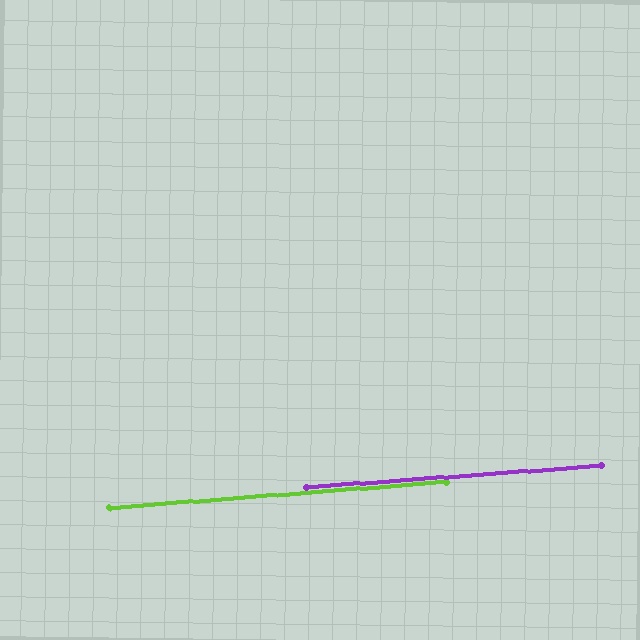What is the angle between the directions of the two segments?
Approximately 0 degrees.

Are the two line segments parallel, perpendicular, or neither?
Parallel — their directions differ by only 0.3°.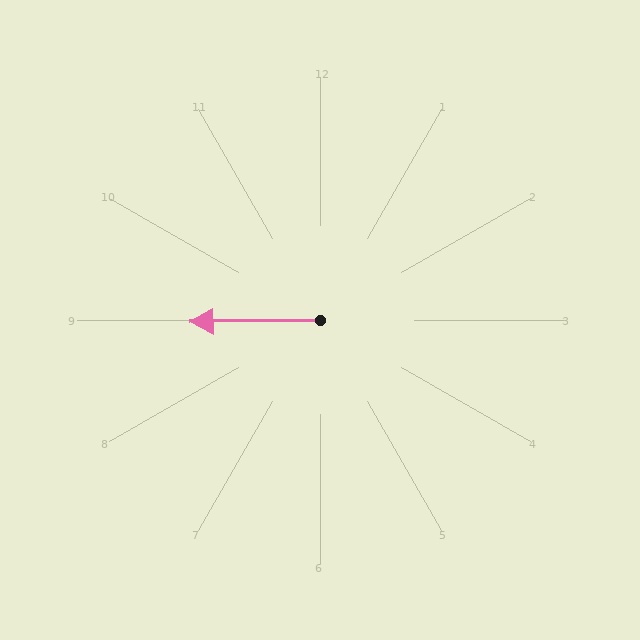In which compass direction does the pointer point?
West.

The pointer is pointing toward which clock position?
Roughly 9 o'clock.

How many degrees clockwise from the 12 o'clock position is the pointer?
Approximately 269 degrees.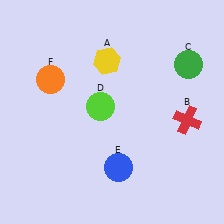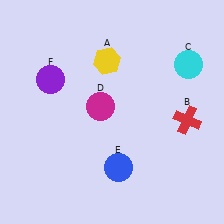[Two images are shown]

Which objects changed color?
C changed from green to cyan. D changed from lime to magenta. F changed from orange to purple.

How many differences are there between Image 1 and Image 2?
There are 3 differences between the two images.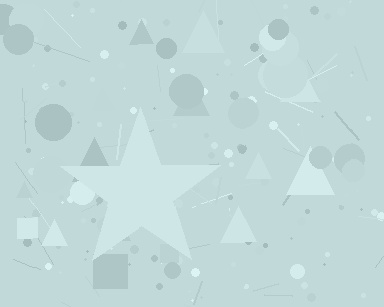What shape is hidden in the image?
A star is hidden in the image.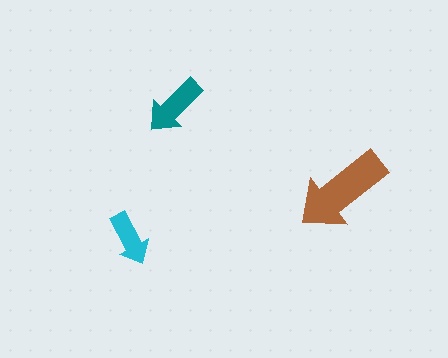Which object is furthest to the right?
The brown arrow is rightmost.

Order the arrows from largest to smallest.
the brown one, the teal one, the cyan one.